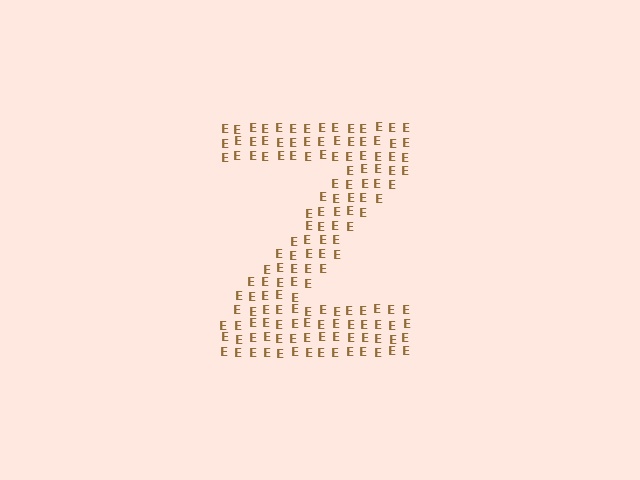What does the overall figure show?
The overall figure shows the letter Z.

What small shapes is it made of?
It is made of small letter E's.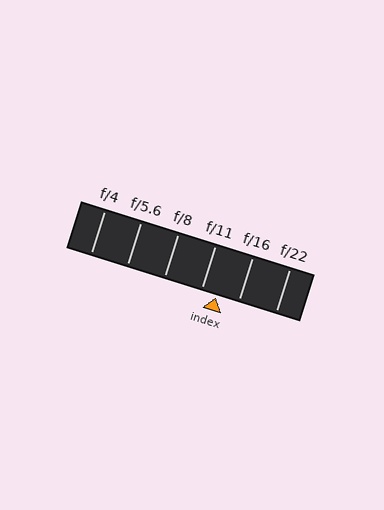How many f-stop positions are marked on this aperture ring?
There are 6 f-stop positions marked.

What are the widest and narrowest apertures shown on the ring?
The widest aperture shown is f/4 and the narrowest is f/22.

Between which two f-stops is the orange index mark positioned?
The index mark is between f/11 and f/16.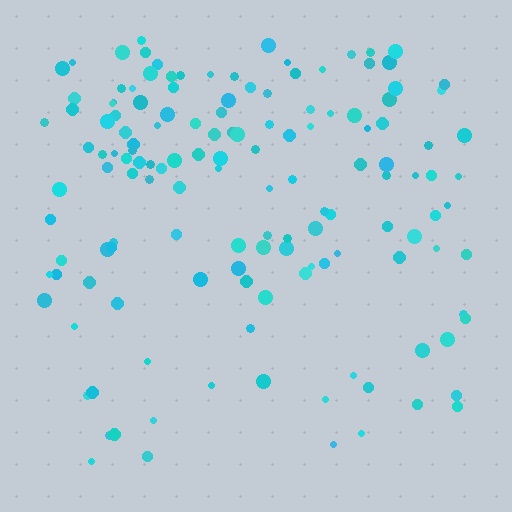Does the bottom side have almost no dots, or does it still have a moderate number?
Still a moderate number, just noticeably fewer than the top.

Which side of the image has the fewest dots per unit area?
The bottom.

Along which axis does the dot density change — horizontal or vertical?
Vertical.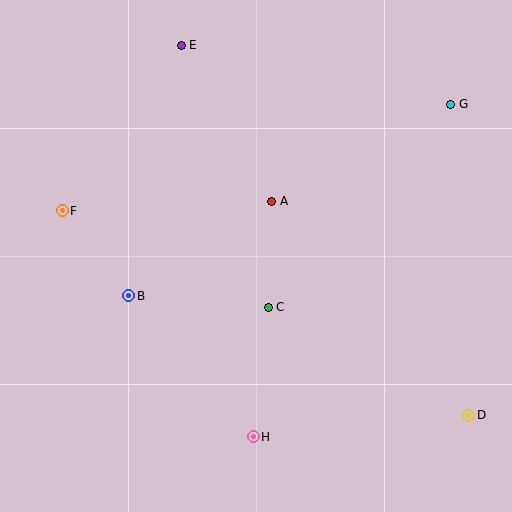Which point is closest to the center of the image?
Point C at (268, 307) is closest to the center.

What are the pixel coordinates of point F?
Point F is at (62, 211).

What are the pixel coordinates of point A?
Point A is at (272, 201).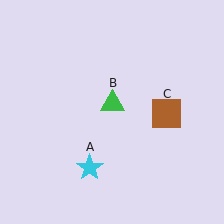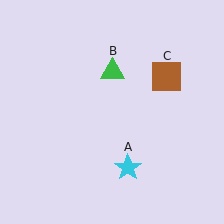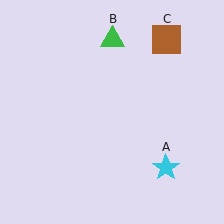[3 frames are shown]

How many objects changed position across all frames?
3 objects changed position: cyan star (object A), green triangle (object B), brown square (object C).